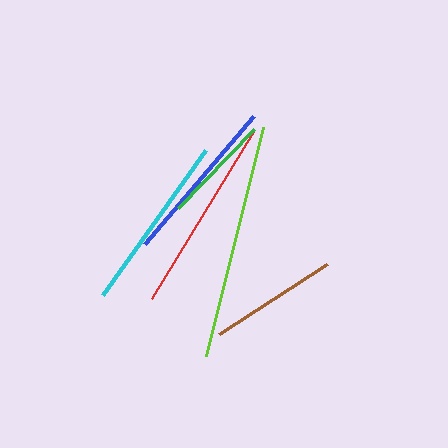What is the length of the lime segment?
The lime segment is approximately 236 pixels long.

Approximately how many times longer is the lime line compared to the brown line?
The lime line is approximately 1.8 times the length of the brown line.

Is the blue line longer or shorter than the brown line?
The blue line is longer than the brown line.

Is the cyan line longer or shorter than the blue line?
The cyan line is longer than the blue line.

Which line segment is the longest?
The lime line is the longest at approximately 236 pixels.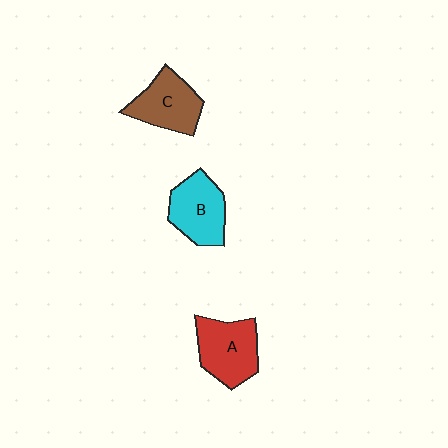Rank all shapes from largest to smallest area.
From largest to smallest: A (red), B (cyan), C (brown).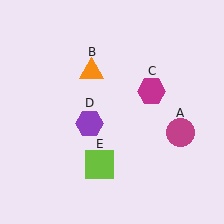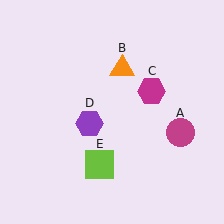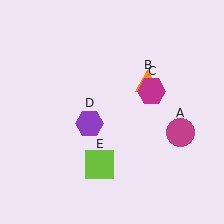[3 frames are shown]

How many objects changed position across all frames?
1 object changed position: orange triangle (object B).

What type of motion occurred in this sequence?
The orange triangle (object B) rotated clockwise around the center of the scene.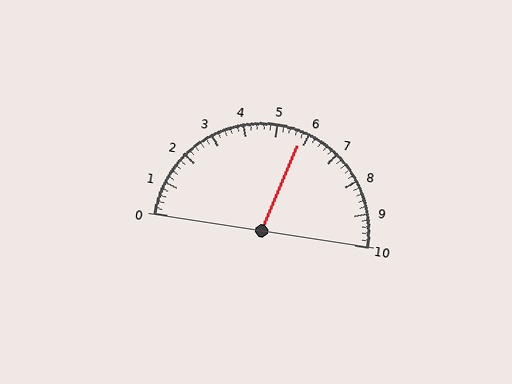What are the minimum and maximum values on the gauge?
The gauge ranges from 0 to 10.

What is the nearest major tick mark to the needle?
The nearest major tick mark is 6.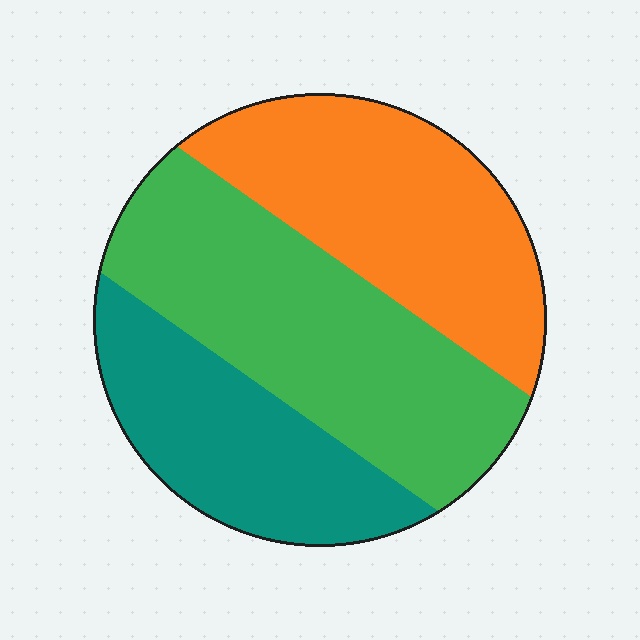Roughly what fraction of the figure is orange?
Orange covers around 35% of the figure.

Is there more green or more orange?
Green.